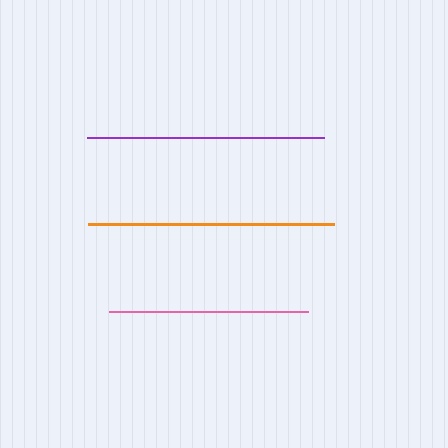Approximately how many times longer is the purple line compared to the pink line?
The purple line is approximately 1.2 times the length of the pink line.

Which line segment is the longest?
The orange line is the longest at approximately 246 pixels.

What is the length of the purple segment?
The purple segment is approximately 237 pixels long.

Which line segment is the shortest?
The pink line is the shortest at approximately 199 pixels.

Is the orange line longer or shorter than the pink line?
The orange line is longer than the pink line.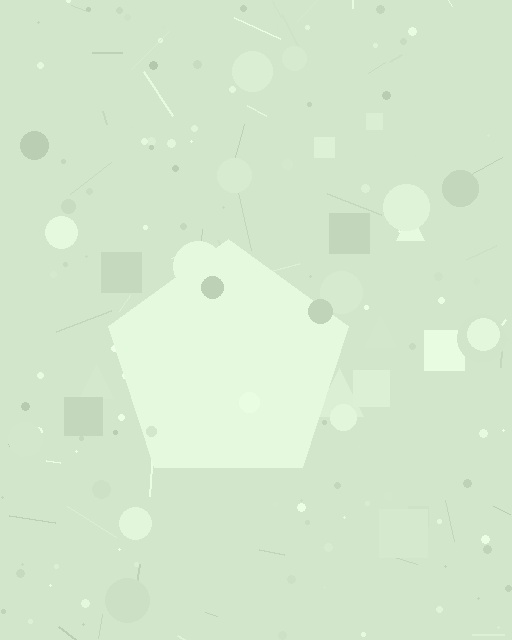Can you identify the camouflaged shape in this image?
The camouflaged shape is a pentagon.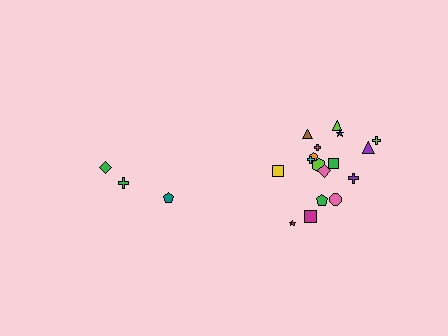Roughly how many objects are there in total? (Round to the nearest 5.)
Roughly 20 objects in total.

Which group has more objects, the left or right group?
The right group.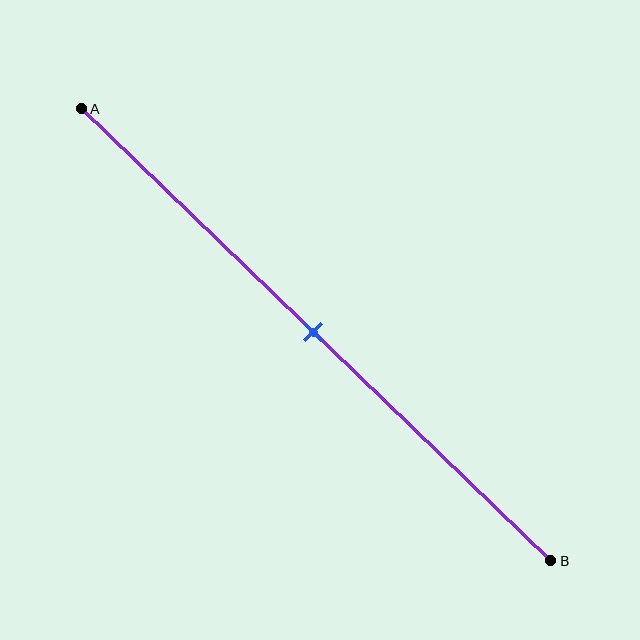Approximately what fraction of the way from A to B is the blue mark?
The blue mark is approximately 50% of the way from A to B.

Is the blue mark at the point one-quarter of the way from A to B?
No, the mark is at about 50% from A, not at the 25% one-quarter point.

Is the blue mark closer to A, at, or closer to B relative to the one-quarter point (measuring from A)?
The blue mark is closer to point B than the one-quarter point of segment AB.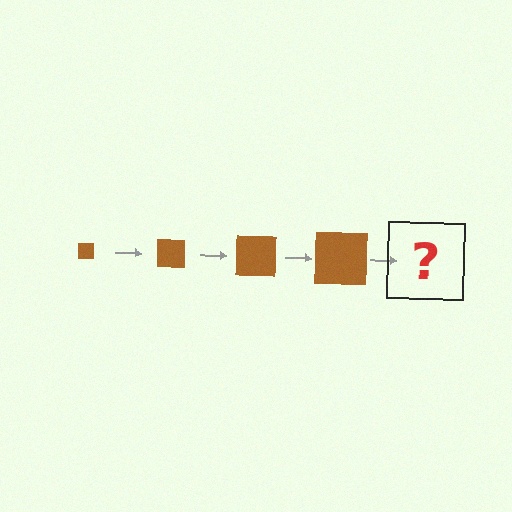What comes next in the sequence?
The next element should be a brown square, larger than the previous one.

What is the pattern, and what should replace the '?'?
The pattern is that the square gets progressively larger each step. The '?' should be a brown square, larger than the previous one.